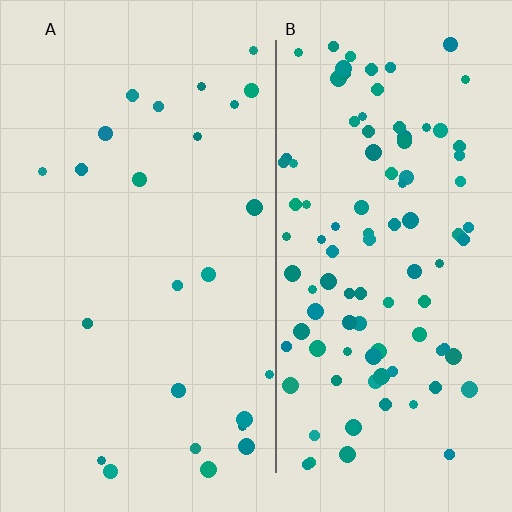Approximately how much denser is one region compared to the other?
Approximately 4.0× — region B over region A.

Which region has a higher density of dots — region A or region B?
B (the right).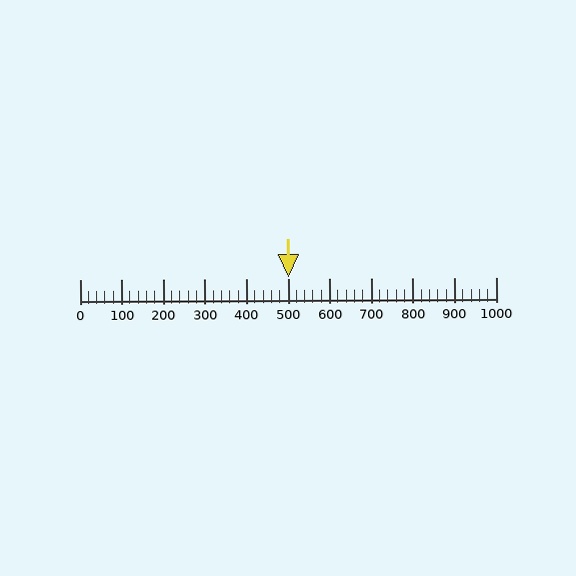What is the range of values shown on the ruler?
The ruler shows values from 0 to 1000.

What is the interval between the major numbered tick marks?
The major tick marks are spaced 100 units apart.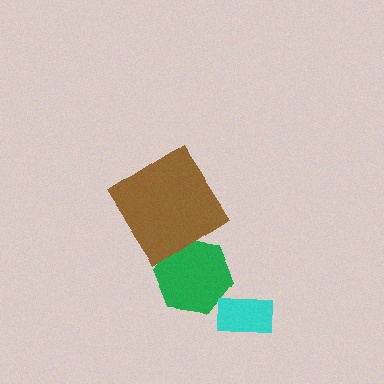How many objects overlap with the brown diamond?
1 object overlaps with the brown diamond.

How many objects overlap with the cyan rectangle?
0 objects overlap with the cyan rectangle.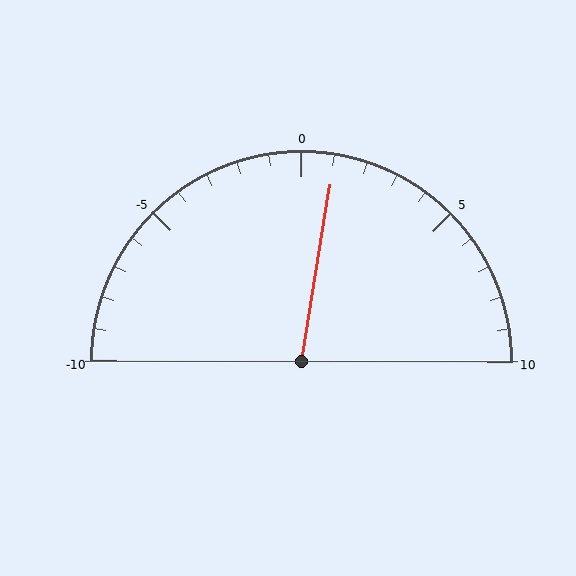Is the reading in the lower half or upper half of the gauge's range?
The reading is in the upper half of the range (-10 to 10).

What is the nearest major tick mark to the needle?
The nearest major tick mark is 0.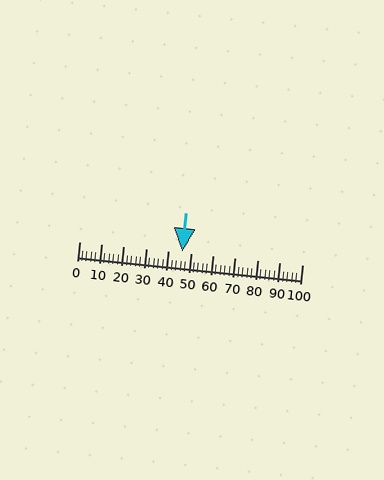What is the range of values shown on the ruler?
The ruler shows values from 0 to 100.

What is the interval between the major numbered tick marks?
The major tick marks are spaced 10 units apart.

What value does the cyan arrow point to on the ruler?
The cyan arrow points to approximately 46.